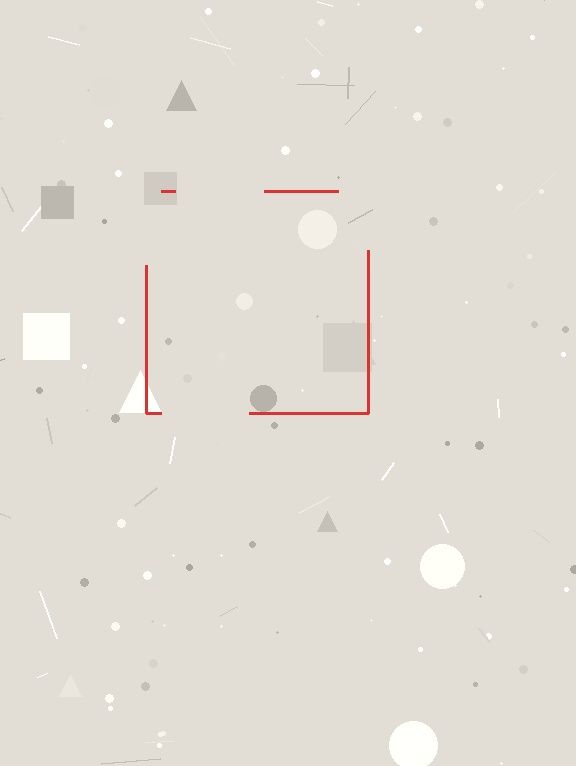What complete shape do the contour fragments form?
The contour fragments form a square.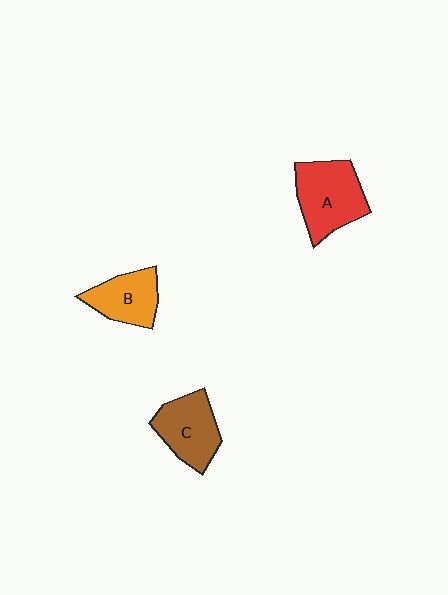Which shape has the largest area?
Shape A (red).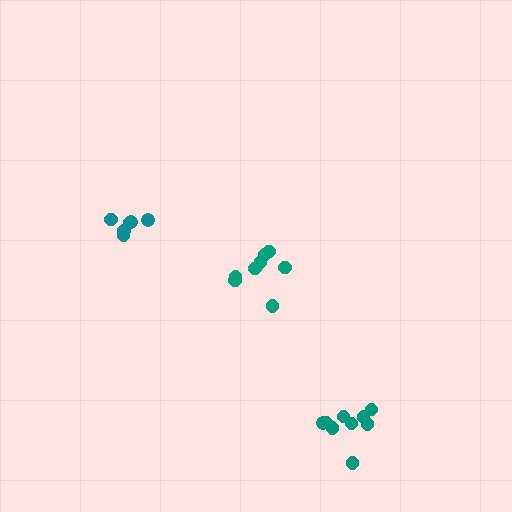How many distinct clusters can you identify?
There are 3 distinct clusters.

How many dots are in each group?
Group 1: 6 dots, Group 2: 8 dots, Group 3: 9 dots (23 total).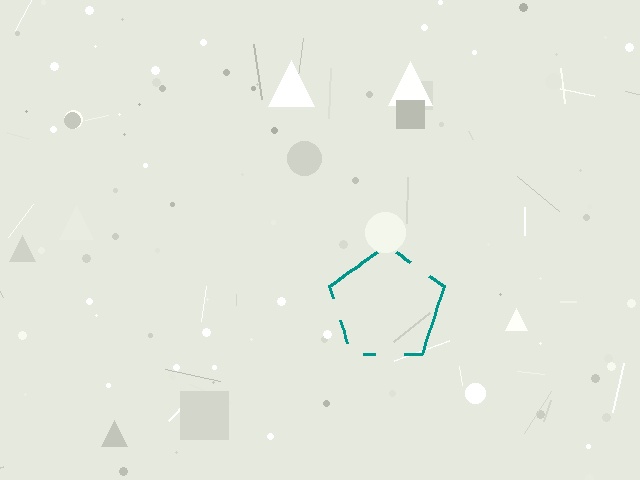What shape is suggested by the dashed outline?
The dashed outline suggests a pentagon.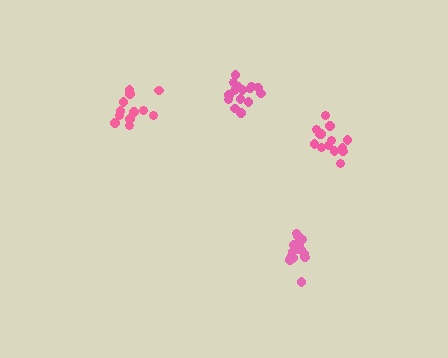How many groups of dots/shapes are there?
There are 4 groups.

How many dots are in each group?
Group 1: 14 dots, Group 2: 16 dots, Group 3: 12 dots, Group 4: 16 dots (58 total).